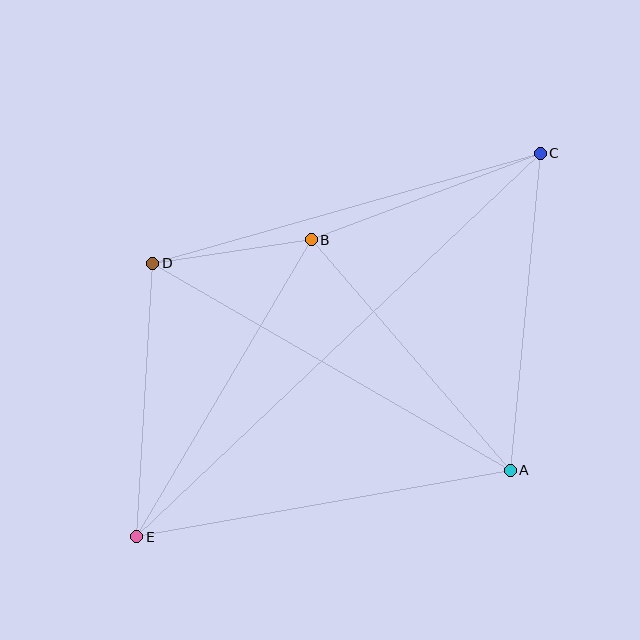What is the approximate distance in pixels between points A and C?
The distance between A and C is approximately 319 pixels.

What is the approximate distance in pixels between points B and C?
The distance between B and C is approximately 245 pixels.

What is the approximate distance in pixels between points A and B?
The distance between A and B is approximately 305 pixels.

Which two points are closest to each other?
Points B and D are closest to each other.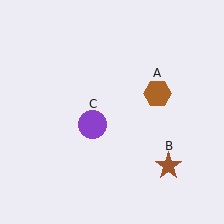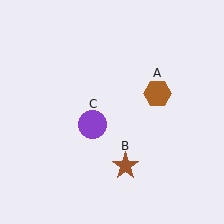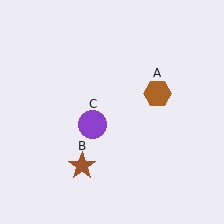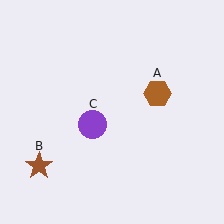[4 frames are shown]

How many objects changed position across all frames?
1 object changed position: brown star (object B).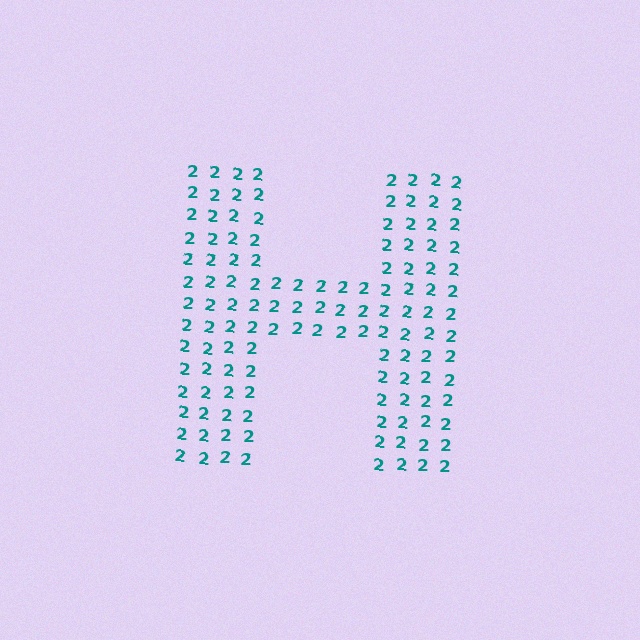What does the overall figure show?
The overall figure shows the letter H.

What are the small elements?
The small elements are digit 2's.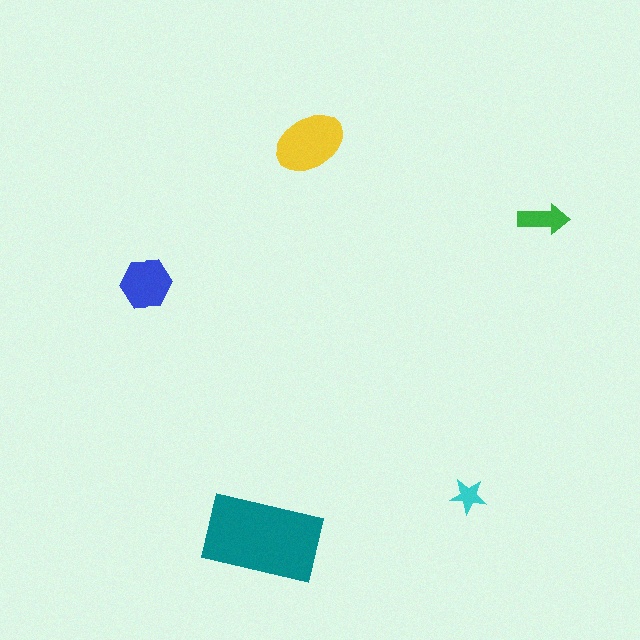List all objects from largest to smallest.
The teal rectangle, the yellow ellipse, the blue hexagon, the green arrow, the cyan star.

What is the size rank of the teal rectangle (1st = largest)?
1st.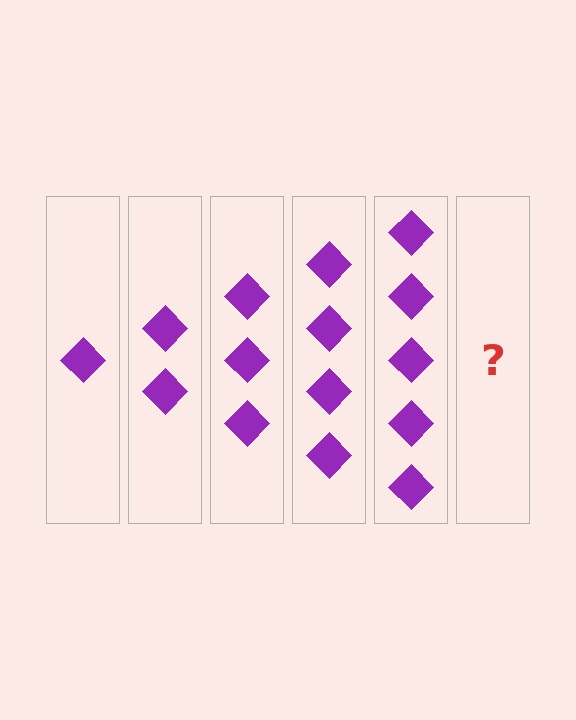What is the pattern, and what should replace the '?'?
The pattern is that each step adds one more diamond. The '?' should be 6 diamonds.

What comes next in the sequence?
The next element should be 6 diamonds.